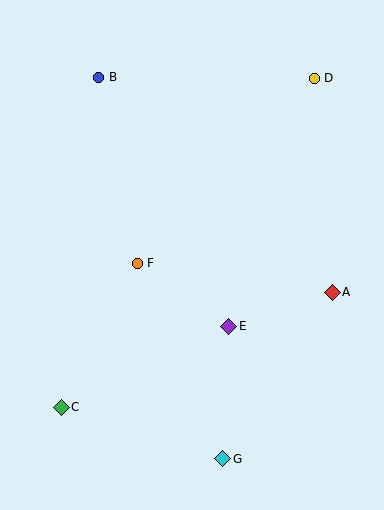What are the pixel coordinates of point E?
Point E is at (229, 326).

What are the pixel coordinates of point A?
Point A is at (332, 292).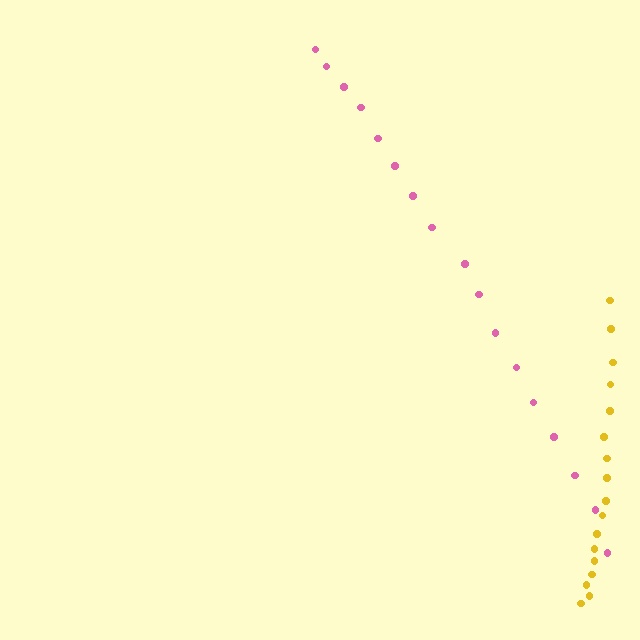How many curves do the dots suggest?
There are 2 distinct paths.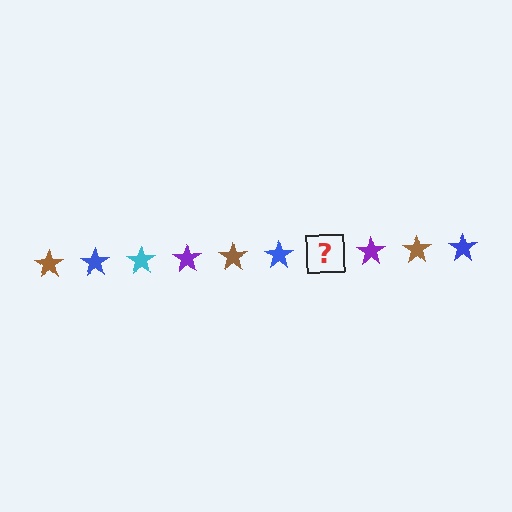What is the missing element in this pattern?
The missing element is a cyan star.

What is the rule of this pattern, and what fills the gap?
The rule is that the pattern cycles through brown, blue, cyan, purple stars. The gap should be filled with a cyan star.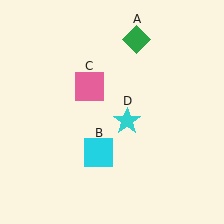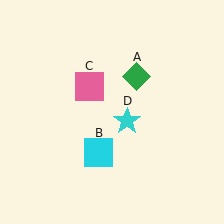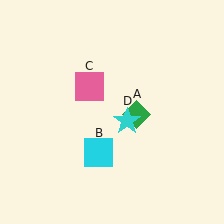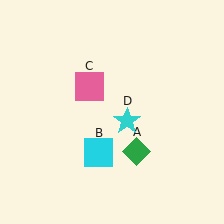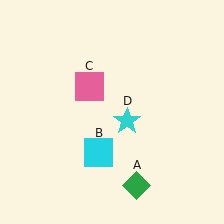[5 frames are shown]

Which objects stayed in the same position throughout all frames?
Cyan square (object B) and pink square (object C) and cyan star (object D) remained stationary.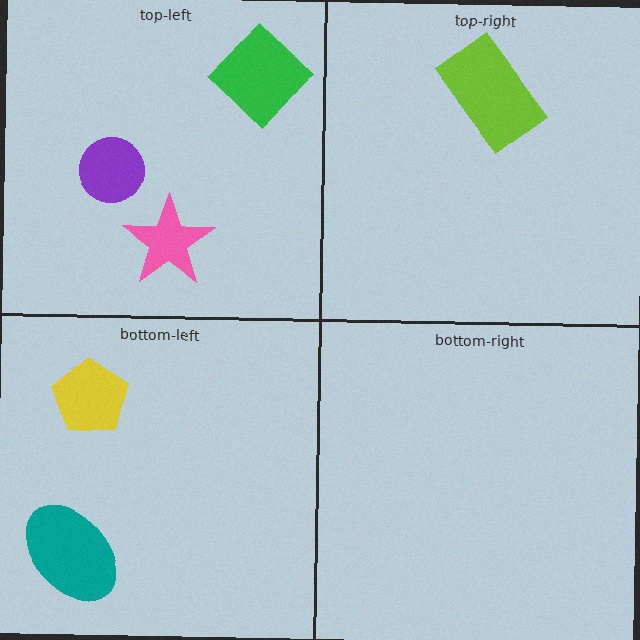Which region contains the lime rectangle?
The top-right region.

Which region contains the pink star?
The top-left region.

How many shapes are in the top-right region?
1.